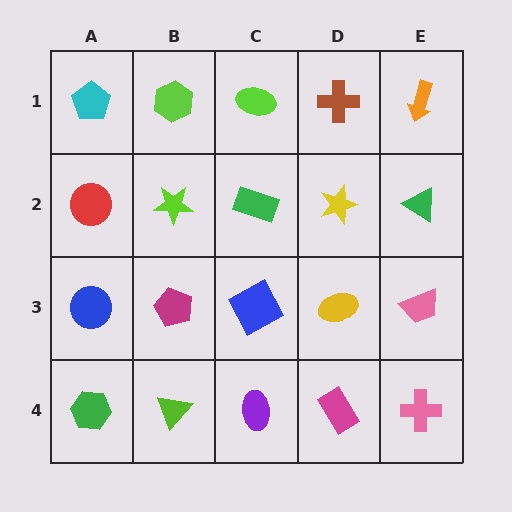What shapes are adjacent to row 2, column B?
A lime hexagon (row 1, column B), a magenta pentagon (row 3, column B), a red circle (row 2, column A), a green rectangle (row 2, column C).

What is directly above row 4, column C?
A blue square.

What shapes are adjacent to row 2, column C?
A lime ellipse (row 1, column C), a blue square (row 3, column C), a lime star (row 2, column B), a yellow star (row 2, column D).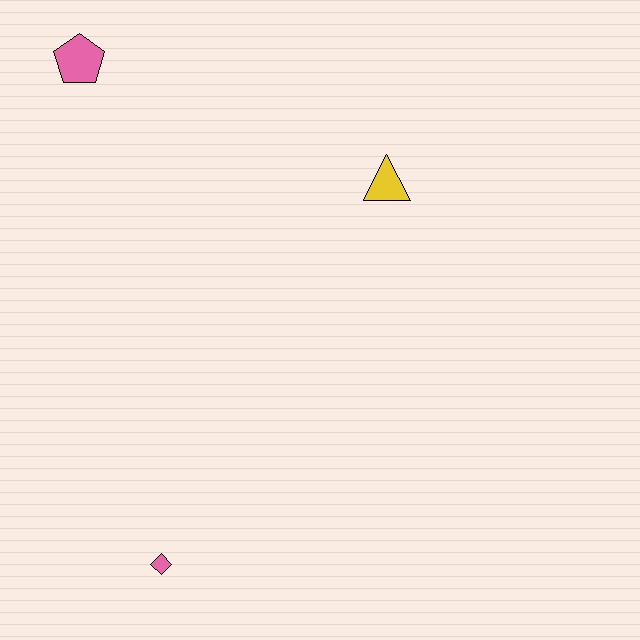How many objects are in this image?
There are 3 objects.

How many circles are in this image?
There are no circles.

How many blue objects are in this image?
There are no blue objects.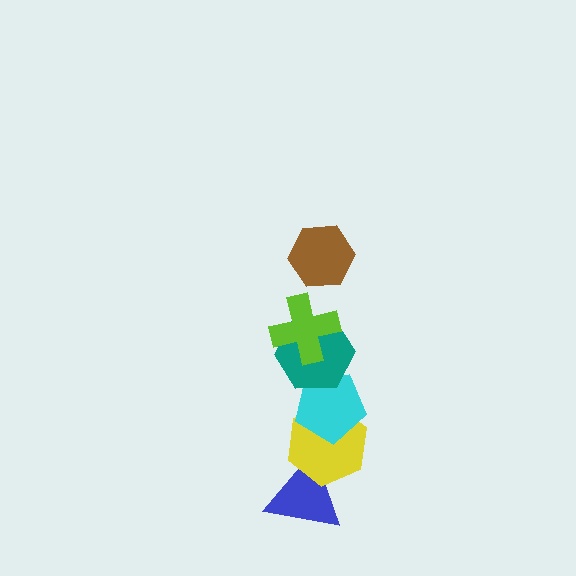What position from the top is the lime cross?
The lime cross is 2nd from the top.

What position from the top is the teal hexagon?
The teal hexagon is 3rd from the top.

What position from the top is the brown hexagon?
The brown hexagon is 1st from the top.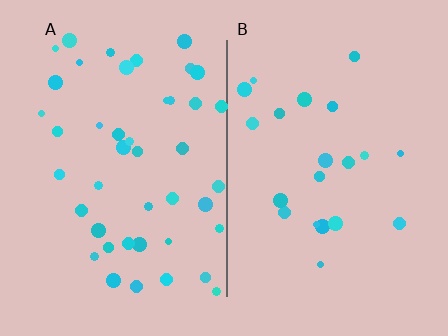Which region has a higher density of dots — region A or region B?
A (the left).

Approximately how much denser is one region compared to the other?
Approximately 2.1× — region A over region B.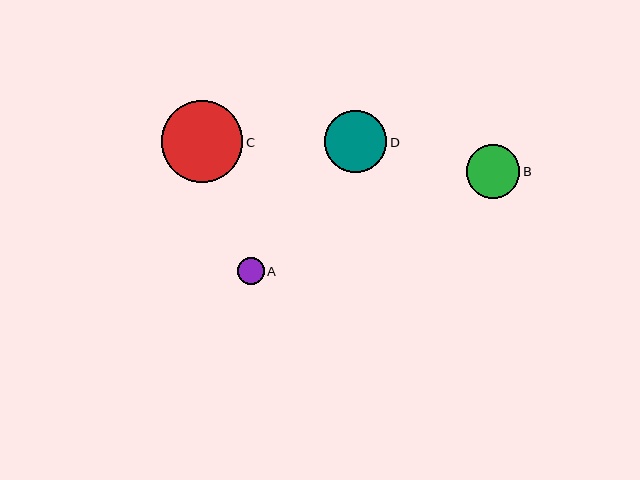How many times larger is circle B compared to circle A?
Circle B is approximately 2.0 times the size of circle A.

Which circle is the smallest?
Circle A is the smallest with a size of approximately 27 pixels.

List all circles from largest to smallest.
From largest to smallest: C, D, B, A.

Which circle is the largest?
Circle C is the largest with a size of approximately 82 pixels.